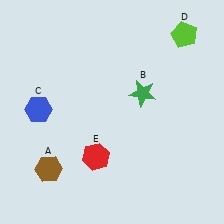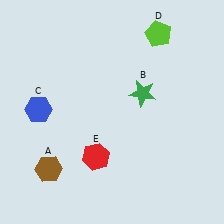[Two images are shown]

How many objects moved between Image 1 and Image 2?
1 object moved between the two images.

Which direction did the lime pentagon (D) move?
The lime pentagon (D) moved left.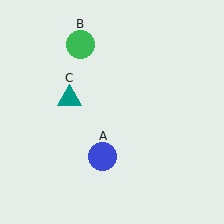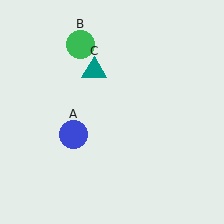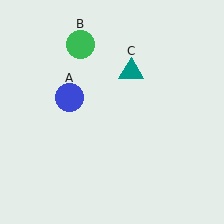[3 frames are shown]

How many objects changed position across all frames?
2 objects changed position: blue circle (object A), teal triangle (object C).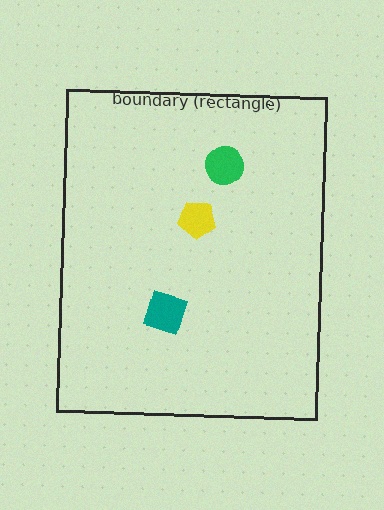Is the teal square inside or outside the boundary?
Inside.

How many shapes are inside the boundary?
3 inside, 0 outside.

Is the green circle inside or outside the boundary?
Inside.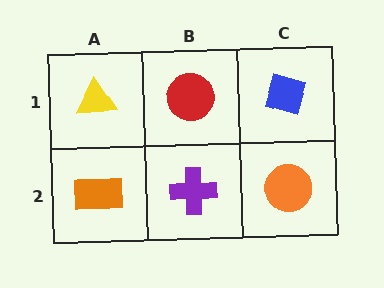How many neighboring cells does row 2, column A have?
2.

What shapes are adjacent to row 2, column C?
A blue diamond (row 1, column C), a purple cross (row 2, column B).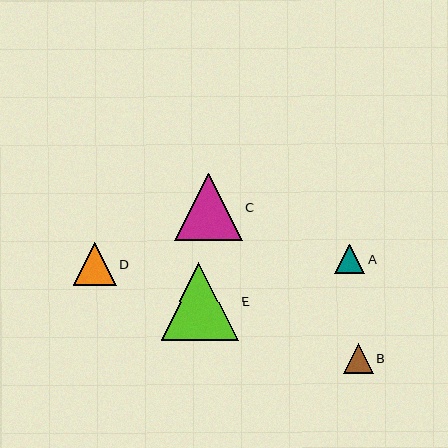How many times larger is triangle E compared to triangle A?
Triangle E is approximately 2.6 times the size of triangle A.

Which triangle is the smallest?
Triangle A is the smallest with a size of approximately 30 pixels.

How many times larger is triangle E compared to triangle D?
Triangle E is approximately 1.8 times the size of triangle D.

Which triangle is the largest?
Triangle E is the largest with a size of approximately 78 pixels.